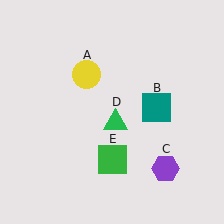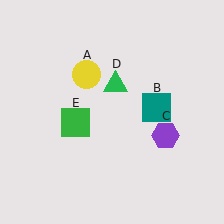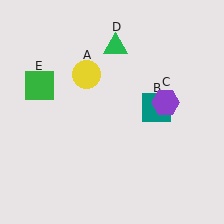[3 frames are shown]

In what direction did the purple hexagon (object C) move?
The purple hexagon (object C) moved up.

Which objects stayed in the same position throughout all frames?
Yellow circle (object A) and teal square (object B) remained stationary.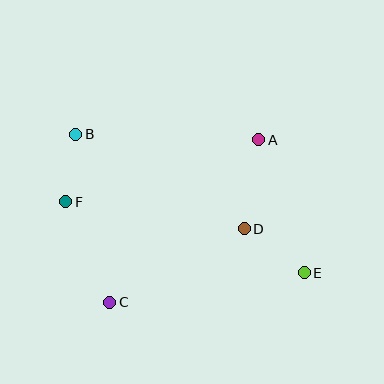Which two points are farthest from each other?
Points B and E are farthest from each other.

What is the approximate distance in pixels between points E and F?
The distance between E and F is approximately 249 pixels.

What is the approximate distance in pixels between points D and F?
The distance between D and F is approximately 180 pixels.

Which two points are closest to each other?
Points B and F are closest to each other.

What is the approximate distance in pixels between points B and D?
The distance between B and D is approximately 193 pixels.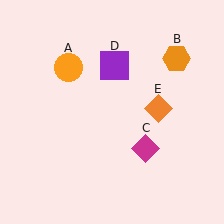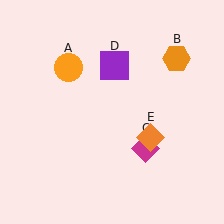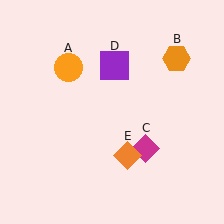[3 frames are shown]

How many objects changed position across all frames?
1 object changed position: orange diamond (object E).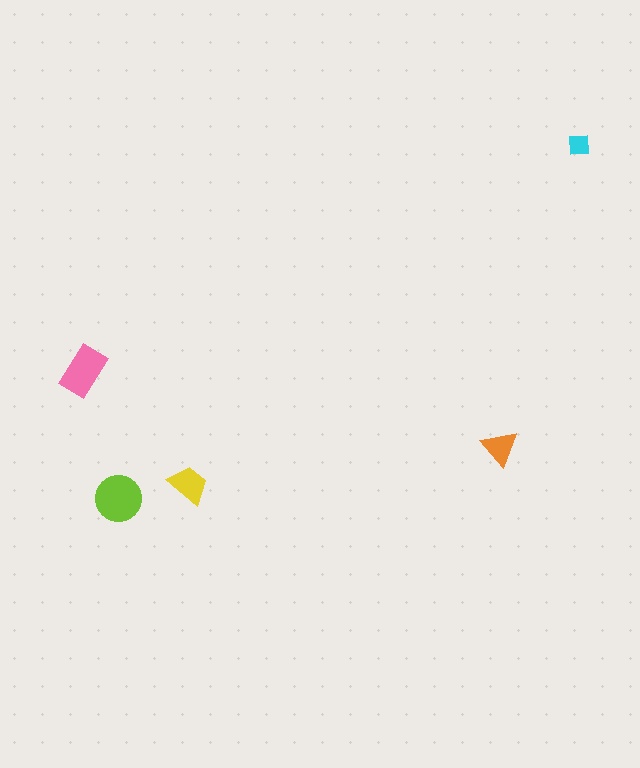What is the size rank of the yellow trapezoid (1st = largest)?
3rd.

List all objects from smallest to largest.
The cyan square, the orange triangle, the yellow trapezoid, the pink rectangle, the lime circle.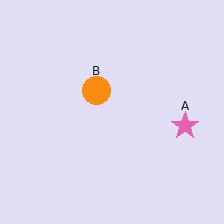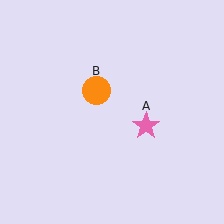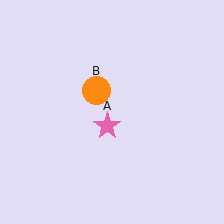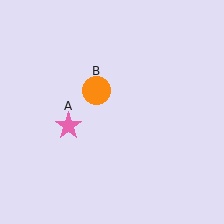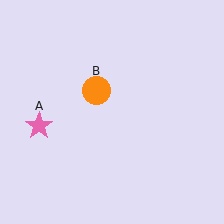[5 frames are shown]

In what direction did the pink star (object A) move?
The pink star (object A) moved left.